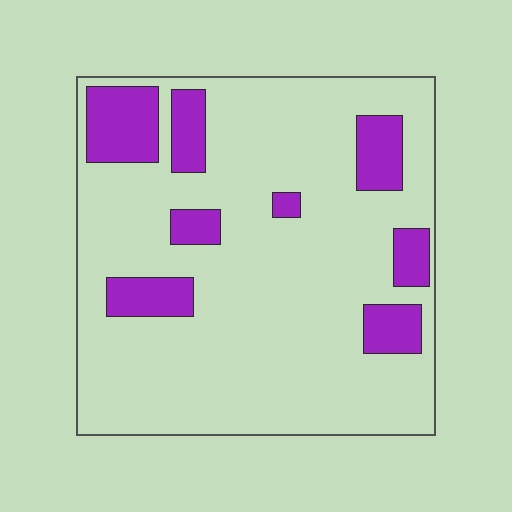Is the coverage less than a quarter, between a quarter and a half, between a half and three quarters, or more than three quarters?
Less than a quarter.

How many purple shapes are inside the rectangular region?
8.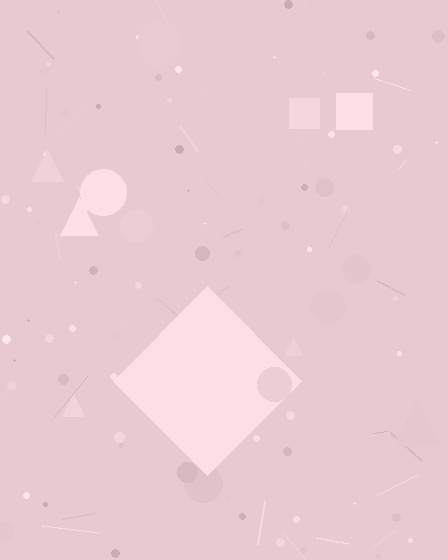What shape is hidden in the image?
A diamond is hidden in the image.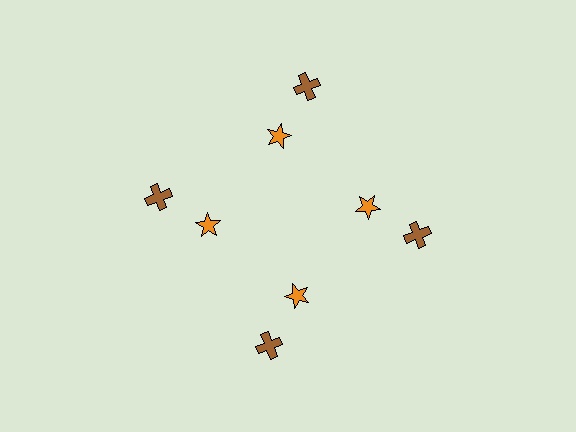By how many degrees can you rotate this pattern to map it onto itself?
The pattern maps onto itself every 90 degrees of rotation.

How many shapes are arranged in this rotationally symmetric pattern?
There are 8 shapes, arranged in 4 groups of 2.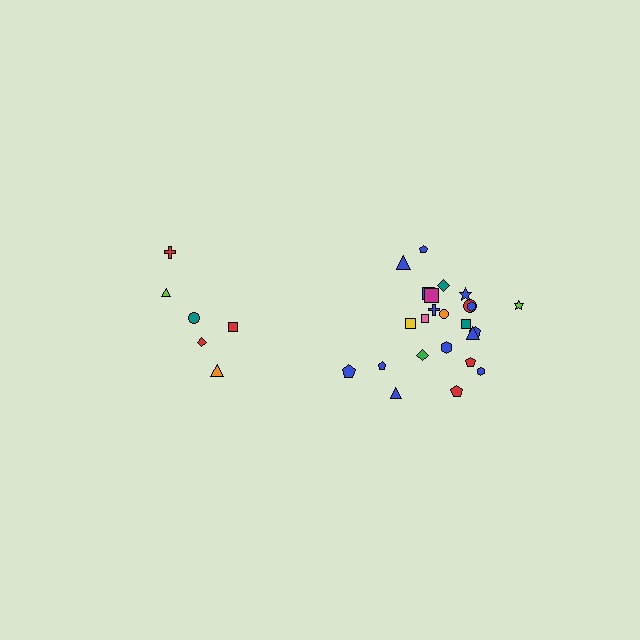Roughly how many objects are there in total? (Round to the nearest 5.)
Roughly 30 objects in total.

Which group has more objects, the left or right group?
The right group.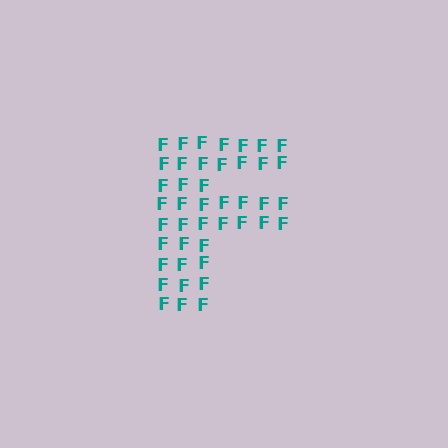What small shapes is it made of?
It is made of small letter F's.